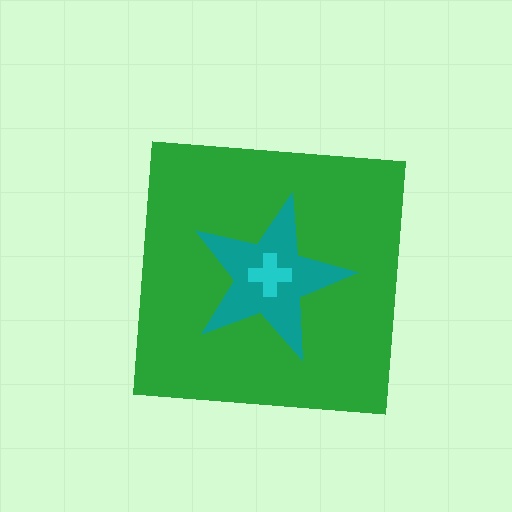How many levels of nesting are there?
3.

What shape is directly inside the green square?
The teal star.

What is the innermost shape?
The cyan cross.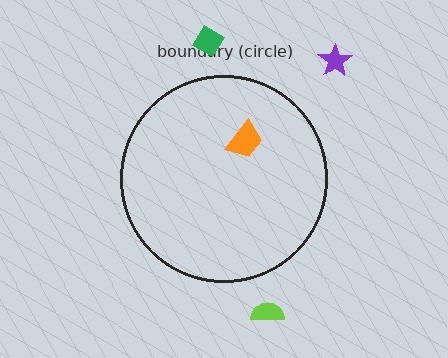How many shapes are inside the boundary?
1 inside, 3 outside.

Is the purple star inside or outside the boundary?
Outside.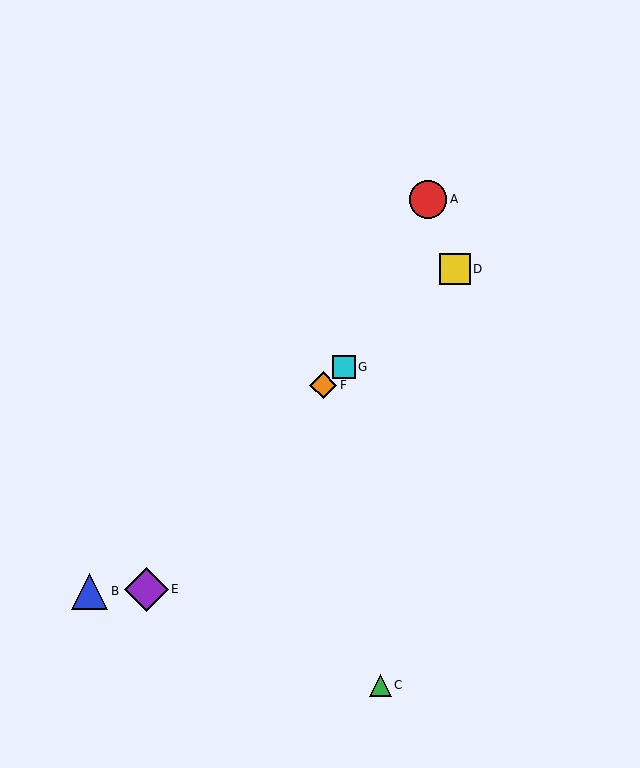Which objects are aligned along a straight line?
Objects B, D, F, G are aligned along a straight line.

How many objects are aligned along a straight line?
4 objects (B, D, F, G) are aligned along a straight line.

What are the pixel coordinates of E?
Object E is at (146, 589).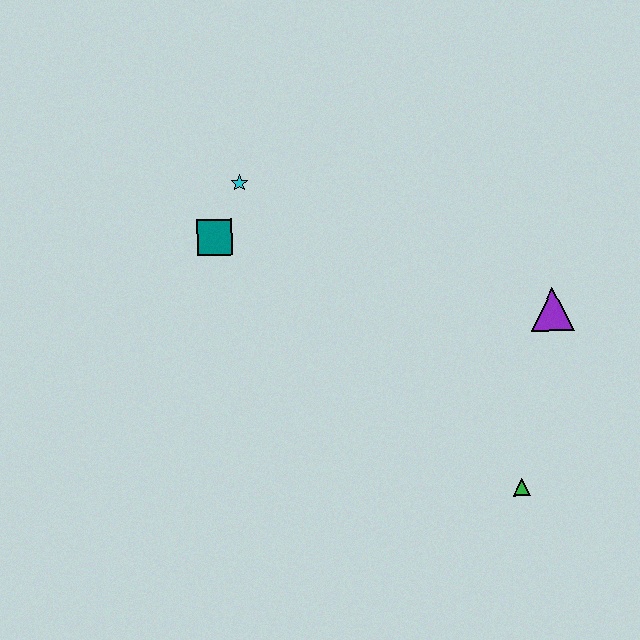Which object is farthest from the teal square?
The green triangle is farthest from the teal square.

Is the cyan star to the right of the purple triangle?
No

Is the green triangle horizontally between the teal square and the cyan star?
No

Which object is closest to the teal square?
The cyan star is closest to the teal square.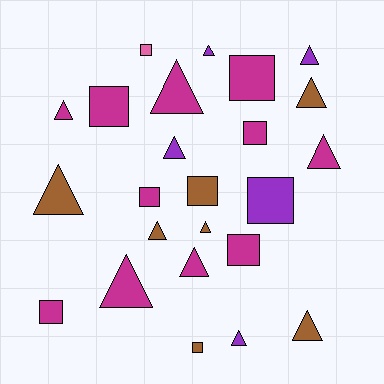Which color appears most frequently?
Magenta, with 11 objects.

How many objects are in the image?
There are 24 objects.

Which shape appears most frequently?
Triangle, with 14 objects.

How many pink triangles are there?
There are no pink triangles.